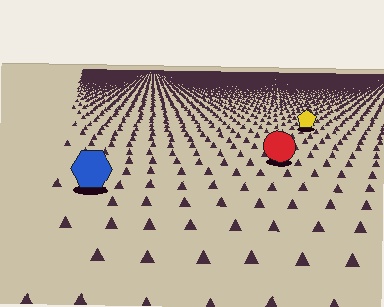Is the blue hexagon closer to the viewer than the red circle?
Yes. The blue hexagon is closer — you can tell from the texture gradient: the ground texture is coarser near it.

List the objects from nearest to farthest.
From nearest to farthest: the blue hexagon, the red circle, the yellow pentagon.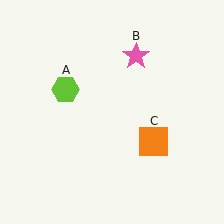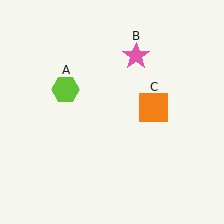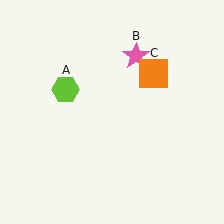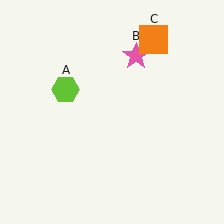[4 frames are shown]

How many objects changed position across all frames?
1 object changed position: orange square (object C).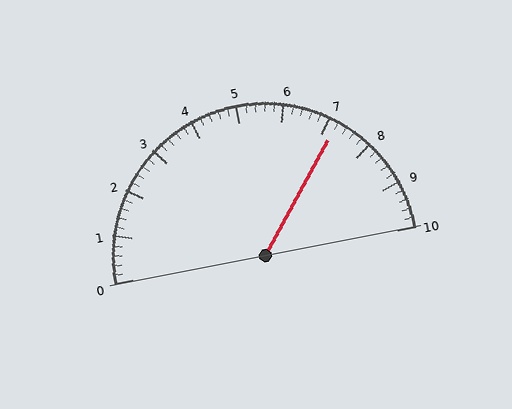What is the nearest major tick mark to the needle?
The nearest major tick mark is 7.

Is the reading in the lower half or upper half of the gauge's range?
The reading is in the upper half of the range (0 to 10).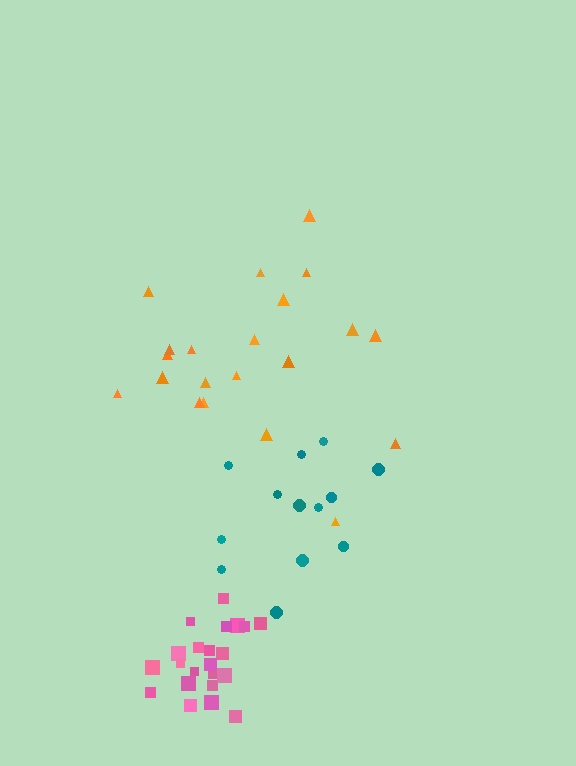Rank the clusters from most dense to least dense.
pink, teal, orange.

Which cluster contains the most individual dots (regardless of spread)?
Pink (23).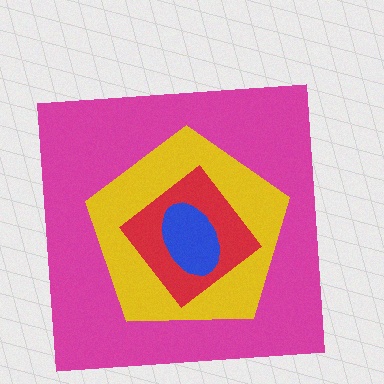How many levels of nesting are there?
4.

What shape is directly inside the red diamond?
The blue ellipse.